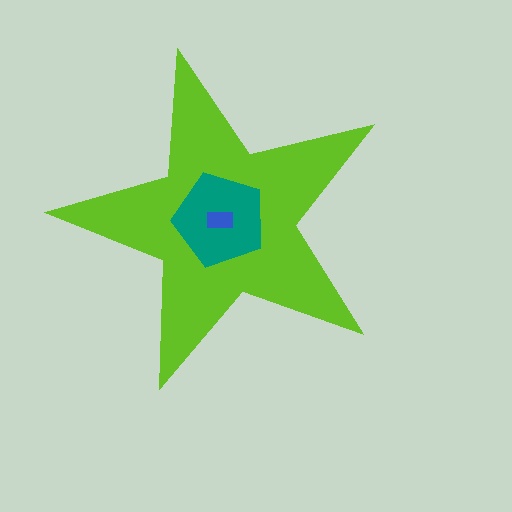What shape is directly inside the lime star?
The teal pentagon.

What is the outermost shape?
The lime star.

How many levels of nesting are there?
3.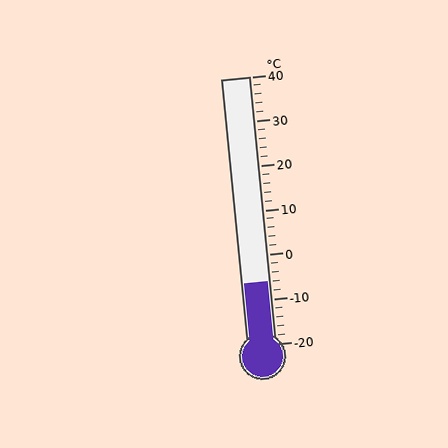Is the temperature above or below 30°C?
The temperature is below 30°C.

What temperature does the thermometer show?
The thermometer shows approximately -6°C.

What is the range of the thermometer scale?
The thermometer scale ranges from -20°C to 40°C.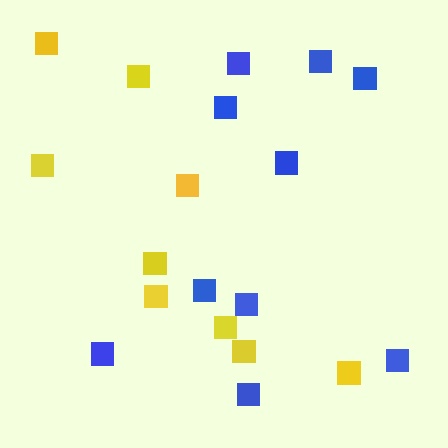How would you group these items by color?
There are 2 groups: one group of blue squares (10) and one group of yellow squares (9).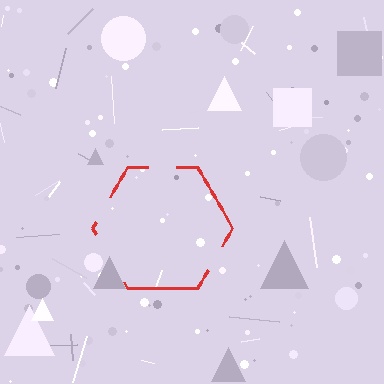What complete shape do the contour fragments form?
The contour fragments form a hexagon.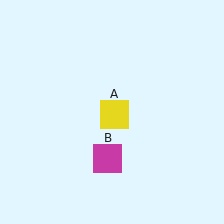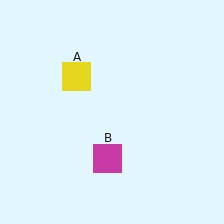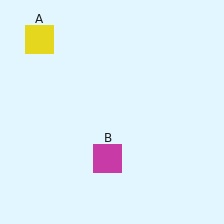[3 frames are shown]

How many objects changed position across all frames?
1 object changed position: yellow square (object A).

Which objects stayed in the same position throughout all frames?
Magenta square (object B) remained stationary.